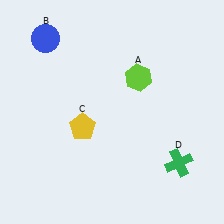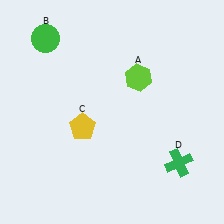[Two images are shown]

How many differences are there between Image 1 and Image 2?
There is 1 difference between the two images.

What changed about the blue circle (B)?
In Image 1, B is blue. In Image 2, it changed to green.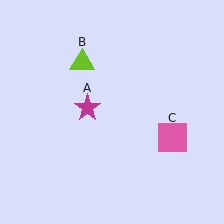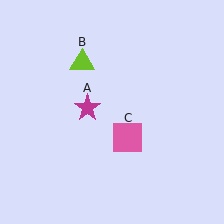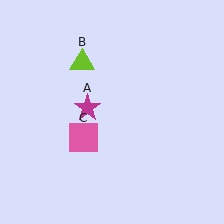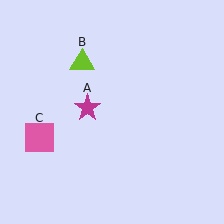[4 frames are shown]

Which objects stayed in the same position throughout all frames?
Magenta star (object A) and lime triangle (object B) remained stationary.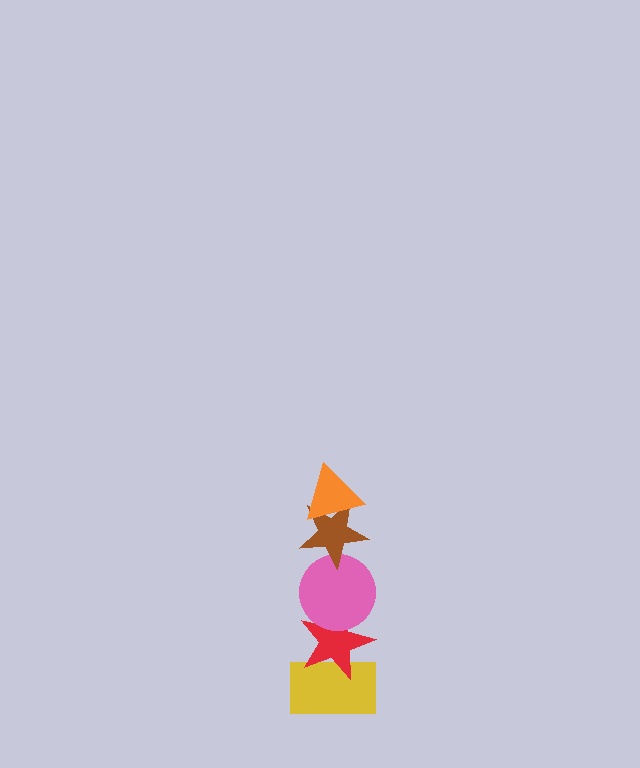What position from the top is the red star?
The red star is 4th from the top.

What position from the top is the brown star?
The brown star is 2nd from the top.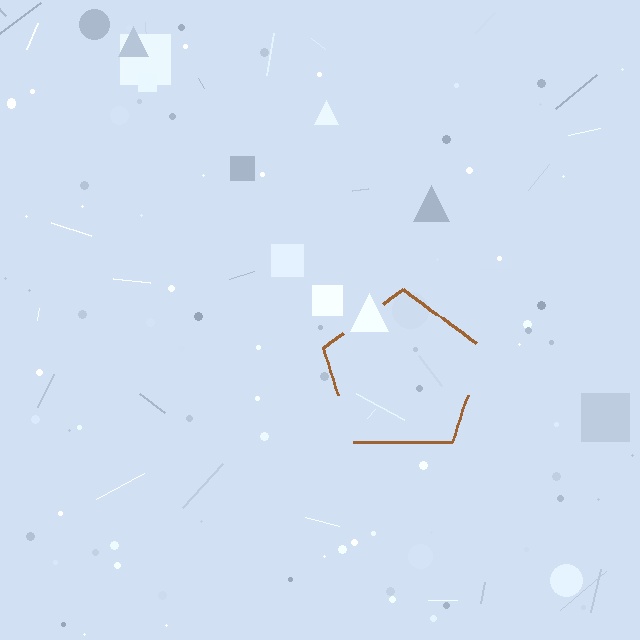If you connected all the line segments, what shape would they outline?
They would outline a pentagon.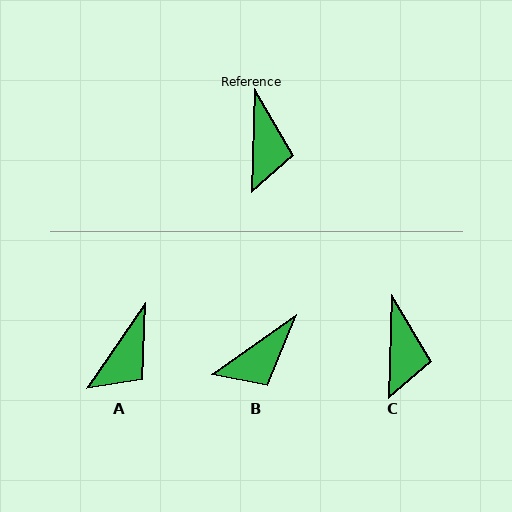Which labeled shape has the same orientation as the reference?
C.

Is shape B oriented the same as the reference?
No, it is off by about 53 degrees.